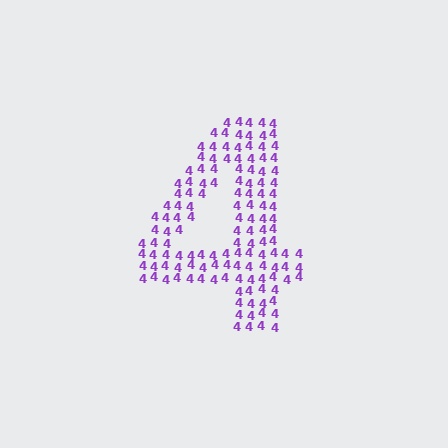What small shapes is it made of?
It is made of small digit 4's.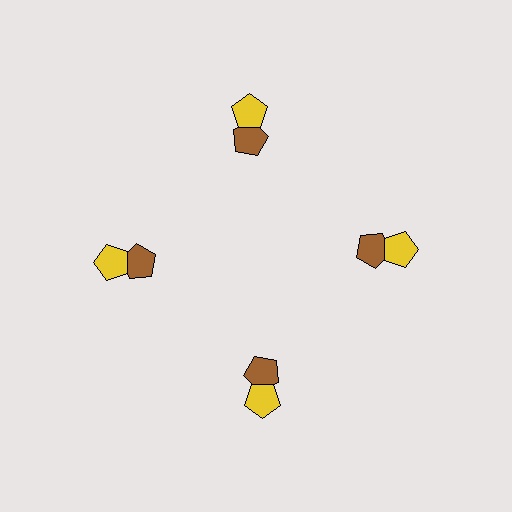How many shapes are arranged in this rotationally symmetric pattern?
There are 8 shapes, arranged in 4 groups of 2.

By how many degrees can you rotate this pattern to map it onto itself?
The pattern maps onto itself every 90 degrees of rotation.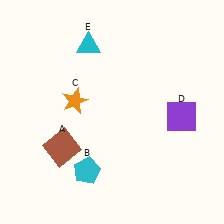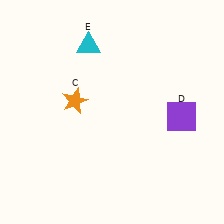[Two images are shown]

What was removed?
The brown square (A), the cyan pentagon (B) were removed in Image 2.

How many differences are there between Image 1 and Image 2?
There are 2 differences between the two images.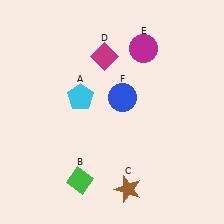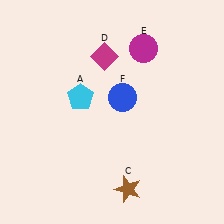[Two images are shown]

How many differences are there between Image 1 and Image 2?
There is 1 difference between the two images.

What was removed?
The green diamond (B) was removed in Image 2.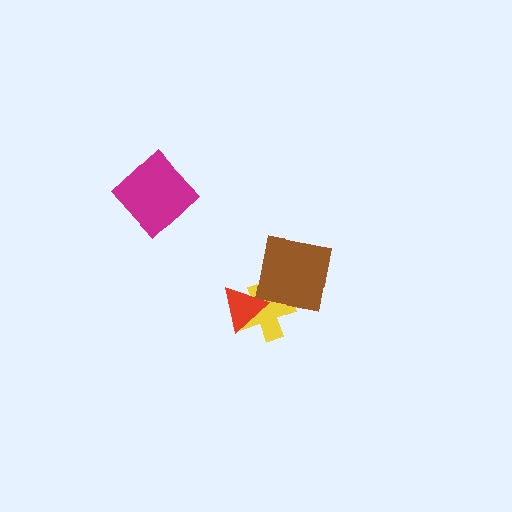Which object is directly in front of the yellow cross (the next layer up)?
The brown square is directly in front of the yellow cross.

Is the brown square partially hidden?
Yes, it is partially covered by another shape.